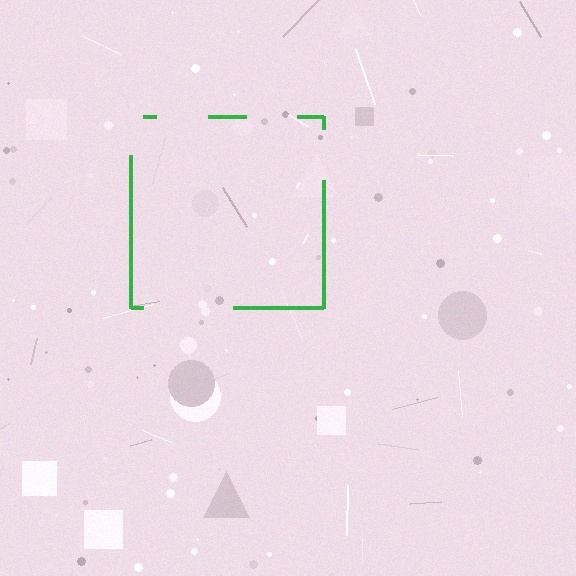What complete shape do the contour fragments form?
The contour fragments form a square.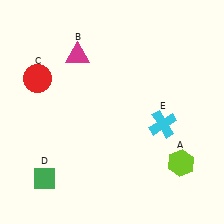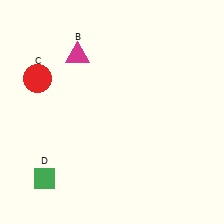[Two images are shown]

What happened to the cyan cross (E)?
The cyan cross (E) was removed in Image 2. It was in the bottom-right area of Image 1.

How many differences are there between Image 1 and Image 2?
There are 2 differences between the two images.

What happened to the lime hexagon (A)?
The lime hexagon (A) was removed in Image 2. It was in the bottom-right area of Image 1.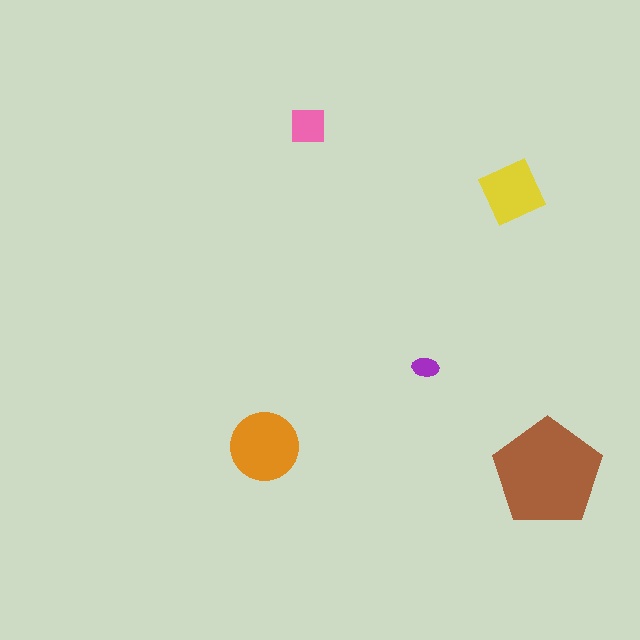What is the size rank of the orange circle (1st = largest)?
2nd.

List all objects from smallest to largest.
The purple ellipse, the pink square, the yellow square, the orange circle, the brown pentagon.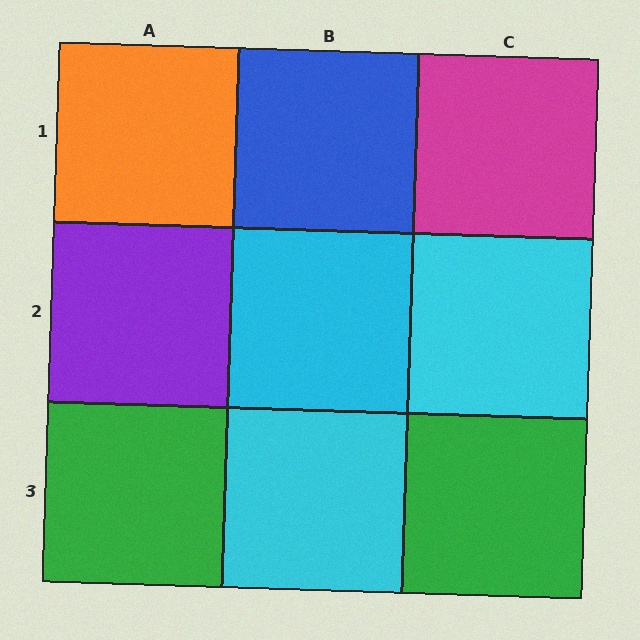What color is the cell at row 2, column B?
Cyan.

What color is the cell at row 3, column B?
Cyan.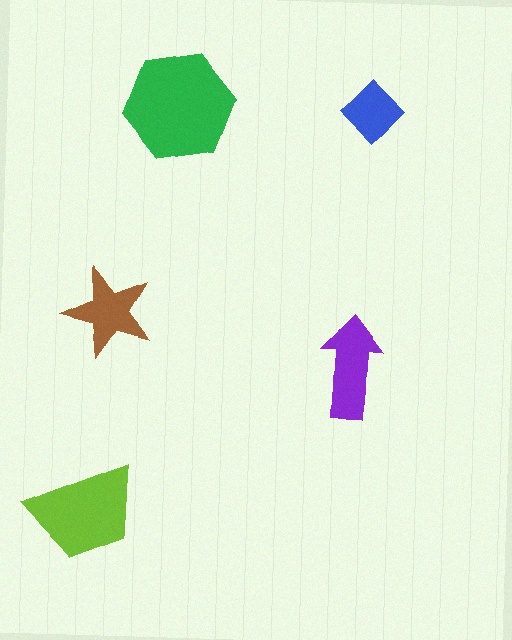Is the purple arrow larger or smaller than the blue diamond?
Larger.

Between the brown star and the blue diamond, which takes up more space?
The brown star.